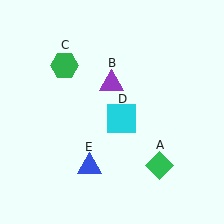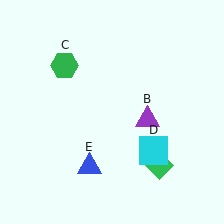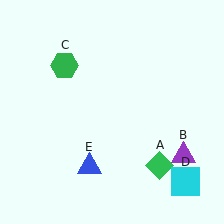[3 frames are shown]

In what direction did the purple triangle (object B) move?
The purple triangle (object B) moved down and to the right.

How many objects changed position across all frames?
2 objects changed position: purple triangle (object B), cyan square (object D).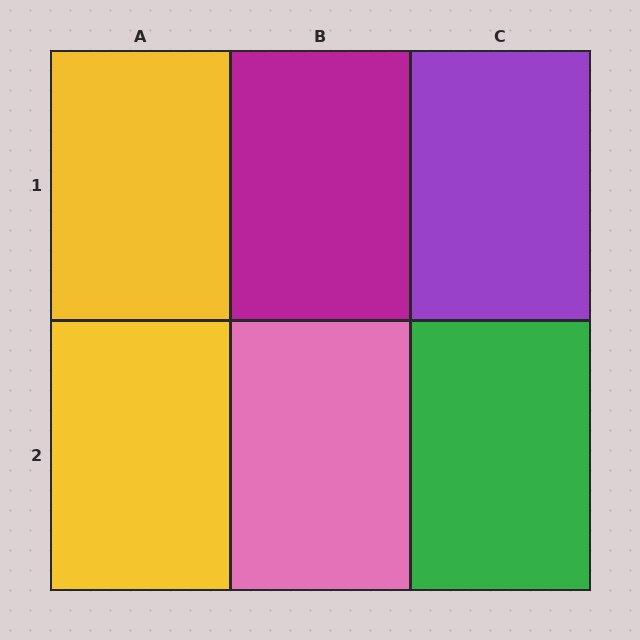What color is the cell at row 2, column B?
Pink.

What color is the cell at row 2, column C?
Green.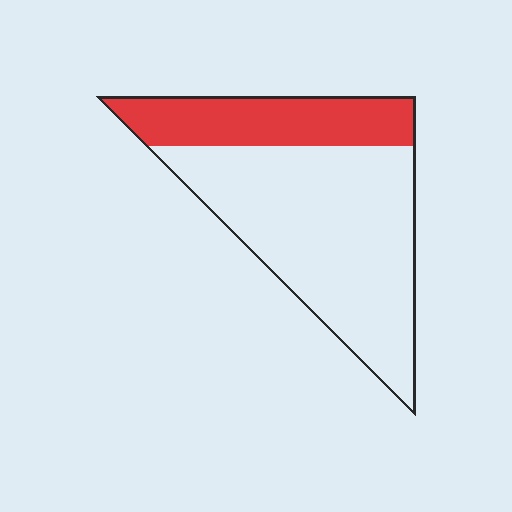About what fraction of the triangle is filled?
About one quarter (1/4).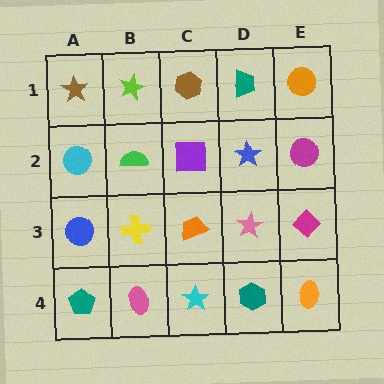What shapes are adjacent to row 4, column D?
A pink star (row 3, column D), a cyan star (row 4, column C), an orange ellipse (row 4, column E).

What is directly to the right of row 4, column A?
A pink ellipse.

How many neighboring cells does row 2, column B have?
4.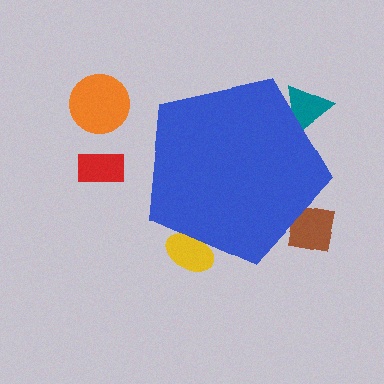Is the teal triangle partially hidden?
Yes, the teal triangle is partially hidden behind the blue pentagon.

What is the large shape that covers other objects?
A blue pentagon.